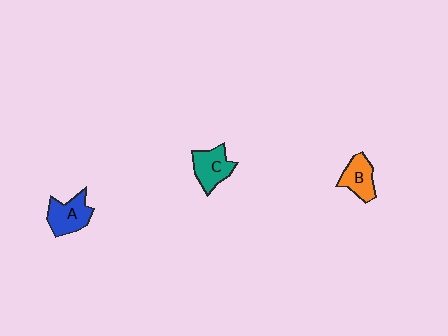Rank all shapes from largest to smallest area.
From largest to smallest: A (blue), C (teal), B (orange).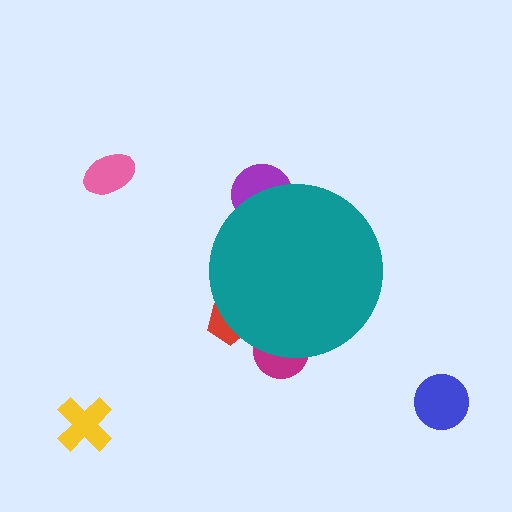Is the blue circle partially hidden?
No, the blue circle is fully visible.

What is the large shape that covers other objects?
A teal circle.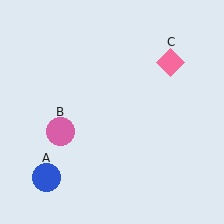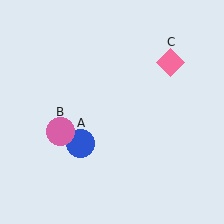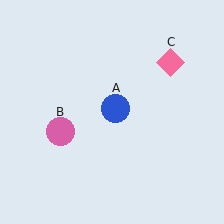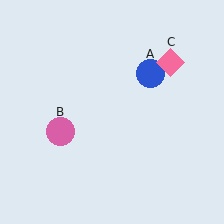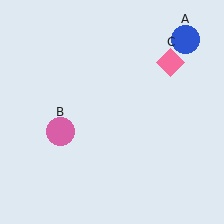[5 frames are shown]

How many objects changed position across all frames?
1 object changed position: blue circle (object A).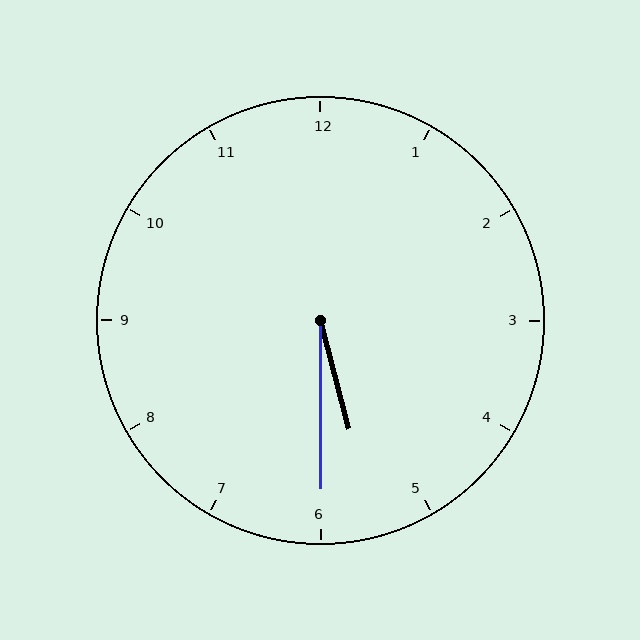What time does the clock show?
5:30.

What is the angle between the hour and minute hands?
Approximately 15 degrees.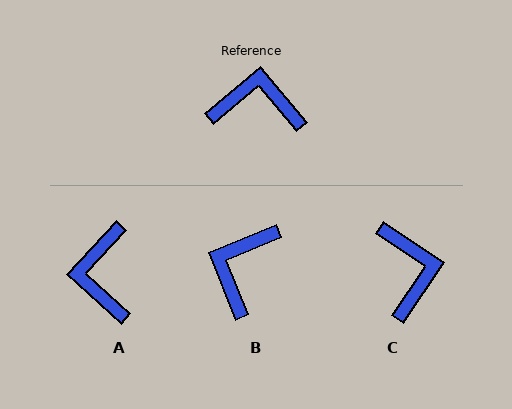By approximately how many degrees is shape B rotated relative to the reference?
Approximately 72 degrees counter-clockwise.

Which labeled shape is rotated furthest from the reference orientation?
A, about 97 degrees away.